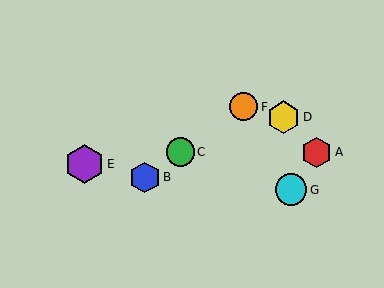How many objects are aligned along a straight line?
3 objects (B, C, F) are aligned along a straight line.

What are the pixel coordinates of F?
Object F is at (243, 107).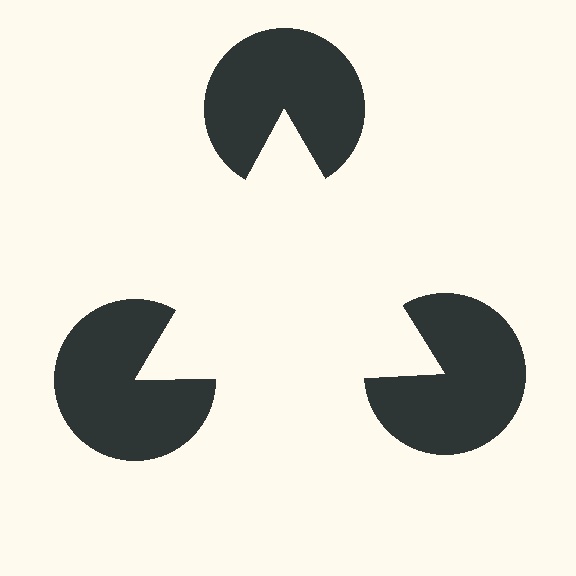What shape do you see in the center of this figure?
An illusory triangle — its edges are inferred from the aligned wedge cuts in the pac-man discs, not physically drawn.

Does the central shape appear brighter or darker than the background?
It typically appears slightly brighter than the background, even though no actual brightness change is drawn.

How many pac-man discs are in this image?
There are 3 — one at each vertex of the illusory triangle.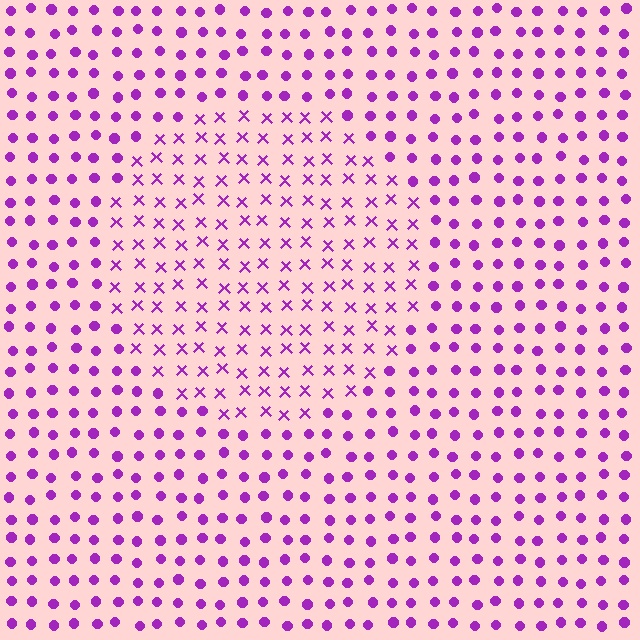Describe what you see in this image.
The image is filled with small purple elements arranged in a uniform grid. A circle-shaped region contains X marks, while the surrounding area contains circles. The boundary is defined purely by the change in element shape.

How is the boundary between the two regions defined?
The boundary is defined by a change in element shape: X marks inside vs. circles outside. All elements share the same color and spacing.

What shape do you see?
I see a circle.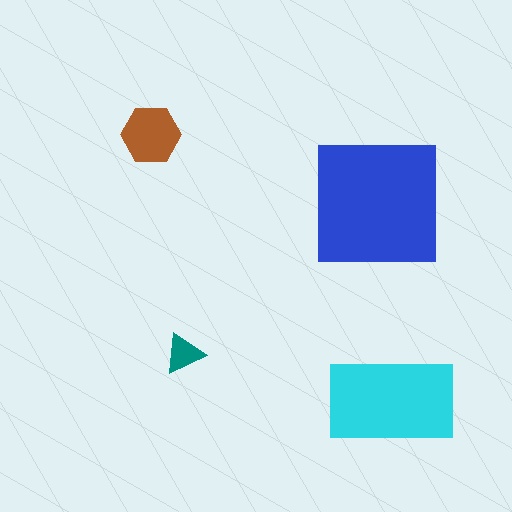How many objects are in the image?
There are 4 objects in the image.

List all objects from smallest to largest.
The teal triangle, the brown hexagon, the cyan rectangle, the blue square.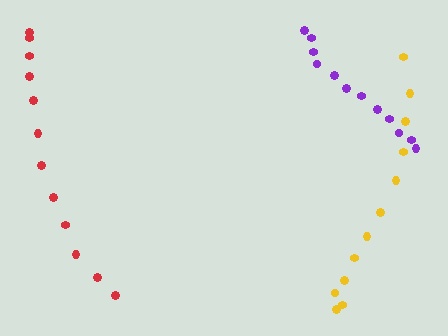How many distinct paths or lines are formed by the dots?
There are 3 distinct paths.